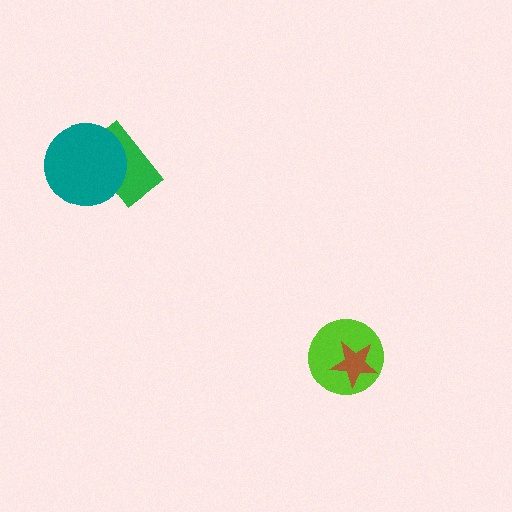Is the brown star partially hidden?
No, no other shape covers it.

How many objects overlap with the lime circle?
1 object overlaps with the lime circle.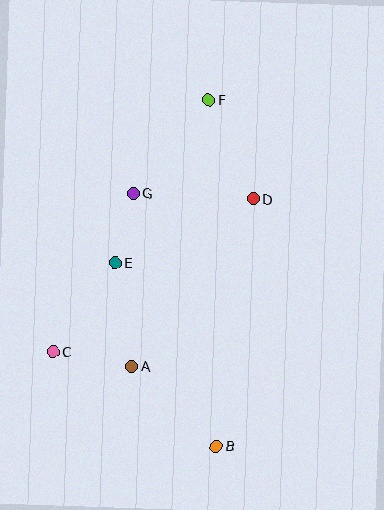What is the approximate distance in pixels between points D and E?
The distance between D and E is approximately 152 pixels.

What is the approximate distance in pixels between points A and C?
The distance between A and C is approximately 80 pixels.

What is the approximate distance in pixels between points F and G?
The distance between F and G is approximately 120 pixels.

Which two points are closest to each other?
Points E and G are closest to each other.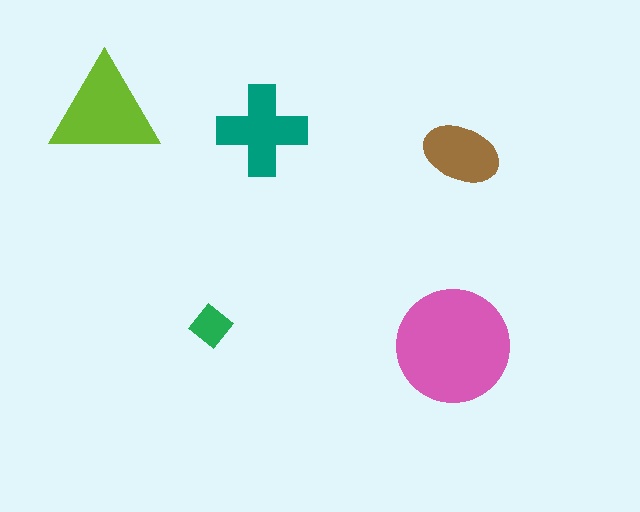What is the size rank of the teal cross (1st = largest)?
3rd.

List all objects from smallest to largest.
The green diamond, the brown ellipse, the teal cross, the lime triangle, the pink circle.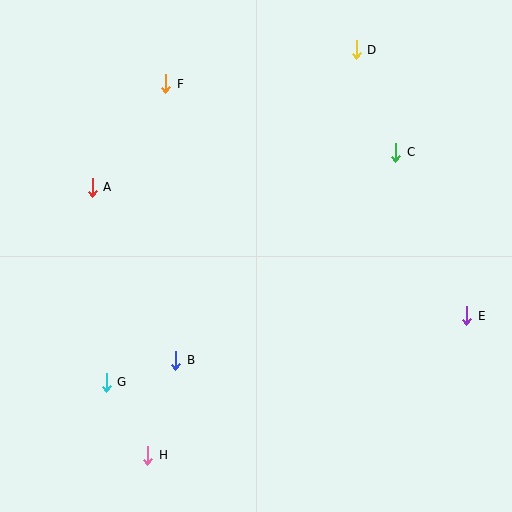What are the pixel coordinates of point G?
Point G is at (106, 382).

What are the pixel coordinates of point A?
Point A is at (92, 187).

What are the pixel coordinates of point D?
Point D is at (356, 50).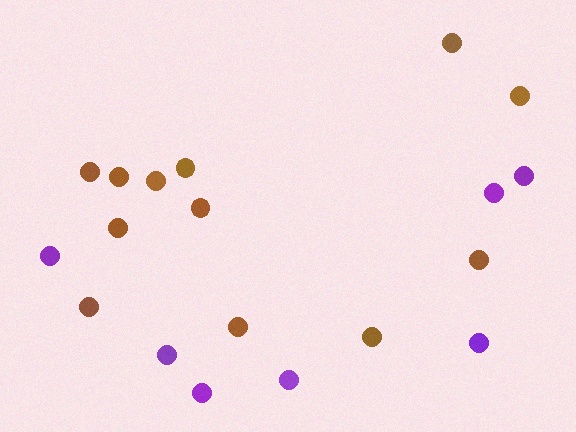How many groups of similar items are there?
There are 2 groups: one group of purple circles (7) and one group of brown circles (12).